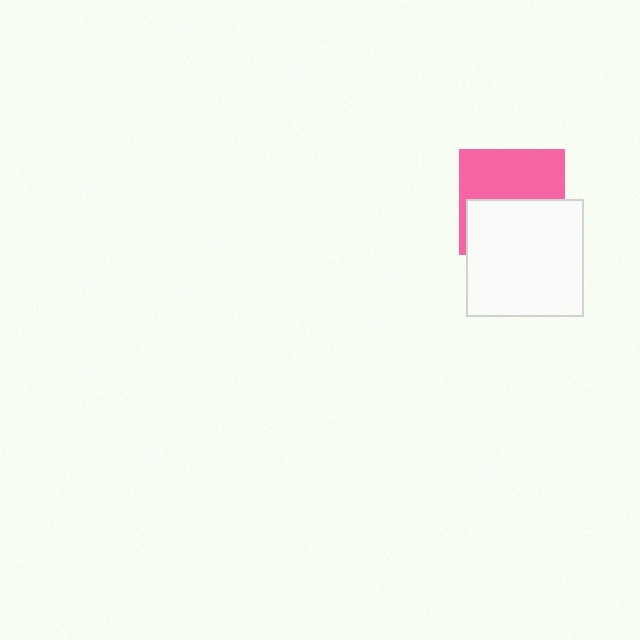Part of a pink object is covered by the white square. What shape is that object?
It is a square.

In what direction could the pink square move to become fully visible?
The pink square could move up. That would shift it out from behind the white square entirely.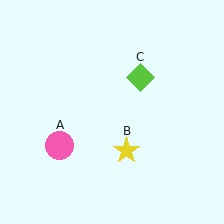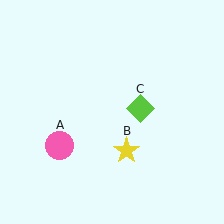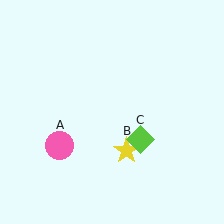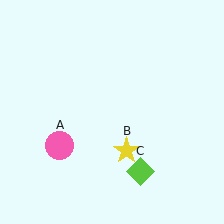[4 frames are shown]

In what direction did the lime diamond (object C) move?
The lime diamond (object C) moved down.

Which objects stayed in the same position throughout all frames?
Pink circle (object A) and yellow star (object B) remained stationary.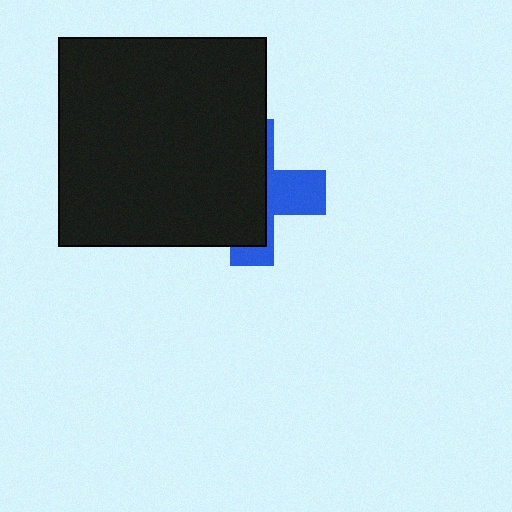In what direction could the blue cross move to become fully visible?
The blue cross could move right. That would shift it out from behind the black square entirely.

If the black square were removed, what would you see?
You would see the complete blue cross.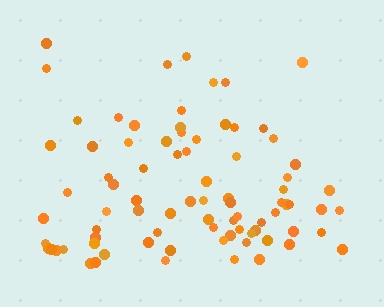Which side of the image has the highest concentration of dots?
The bottom.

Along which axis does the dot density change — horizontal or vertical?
Vertical.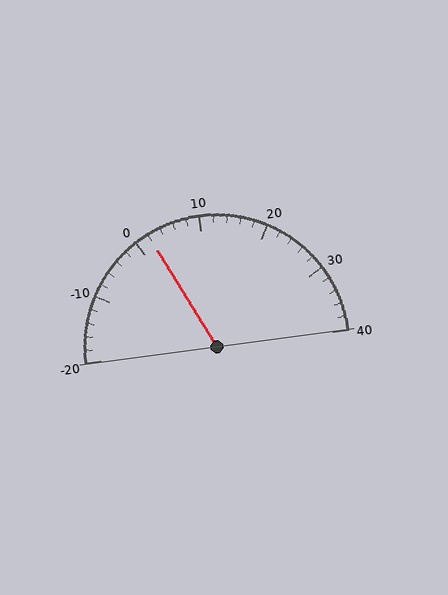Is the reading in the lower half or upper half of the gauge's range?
The reading is in the lower half of the range (-20 to 40).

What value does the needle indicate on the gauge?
The needle indicates approximately 2.